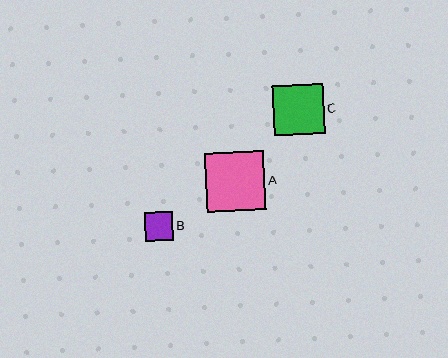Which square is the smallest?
Square B is the smallest with a size of approximately 29 pixels.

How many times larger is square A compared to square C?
Square A is approximately 1.2 times the size of square C.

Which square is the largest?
Square A is the largest with a size of approximately 59 pixels.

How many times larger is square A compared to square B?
Square A is approximately 2.1 times the size of square B.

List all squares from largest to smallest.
From largest to smallest: A, C, B.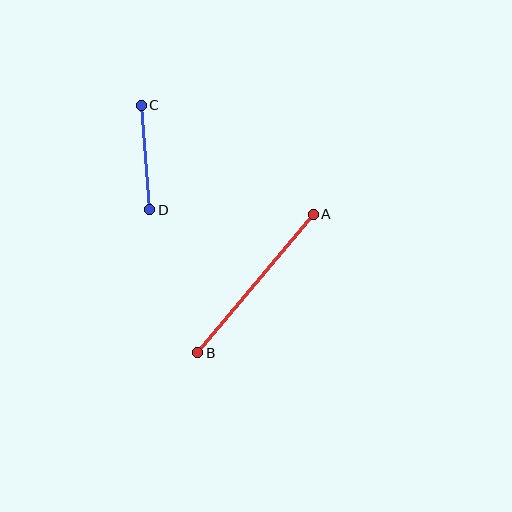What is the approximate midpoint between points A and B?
The midpoint is at approximately (256, 283) pixels.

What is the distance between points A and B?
The distance is approximately 180 pixels.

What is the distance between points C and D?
The distance is approximately 105 pixels.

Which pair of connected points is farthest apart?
Points A and B are farthest apart.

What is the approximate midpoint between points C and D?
The midpoint is at approximately (145, 157) pixels.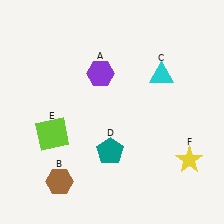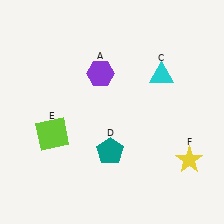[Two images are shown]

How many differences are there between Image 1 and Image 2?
There is 1 difference between the two images.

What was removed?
The brown hexagon (B) was removed in Image 2.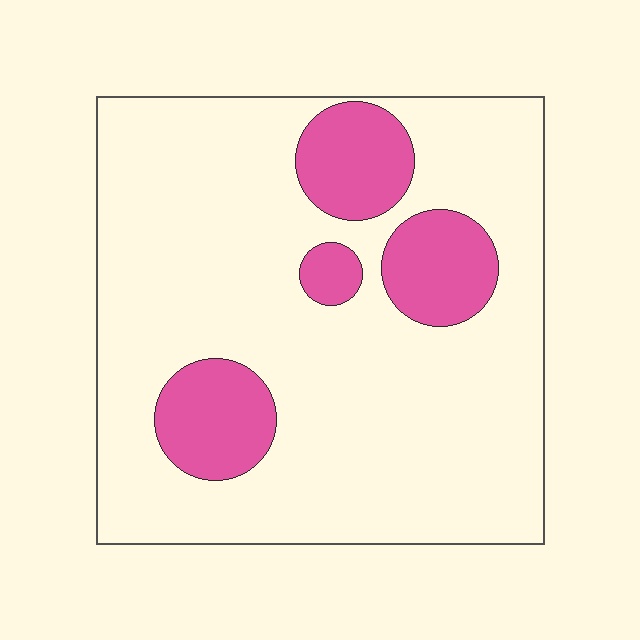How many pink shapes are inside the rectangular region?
4.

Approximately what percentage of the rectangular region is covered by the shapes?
Approximately 20%.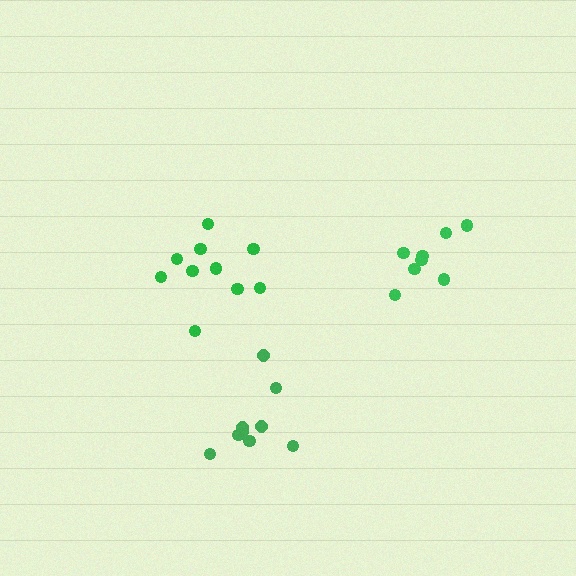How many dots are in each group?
Group 1: 9 dots, Group 2: 8 dots, Group 3: 10 dots (27 total).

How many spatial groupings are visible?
There are 3 spatial groupings.